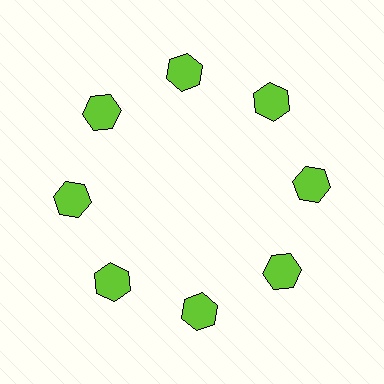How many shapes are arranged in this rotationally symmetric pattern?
There are 8 shapes, arranged in 8 groups of 1.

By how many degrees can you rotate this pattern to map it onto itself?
The pattern maps onto itself every 45 degrees of rotation.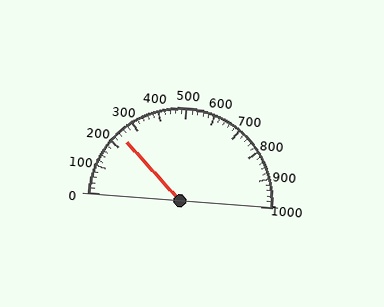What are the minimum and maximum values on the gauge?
The gauge ranges from 0 to 1000.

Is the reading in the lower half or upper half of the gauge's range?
The reading is in the lower half of the range (0 to 1000).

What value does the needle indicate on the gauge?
The needle indicates approximately 240.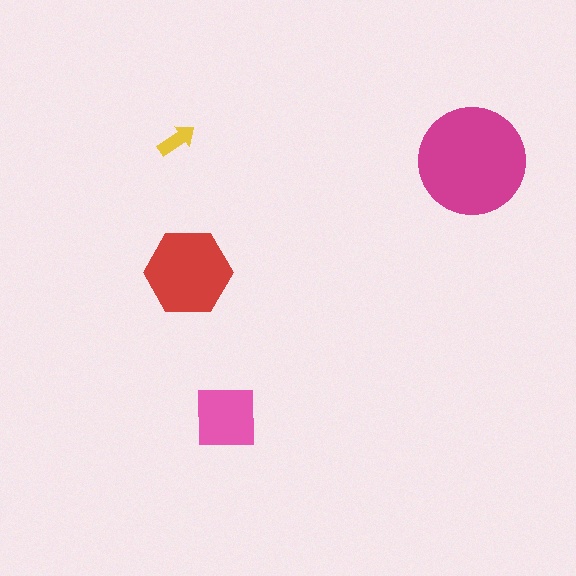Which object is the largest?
The magenta circle.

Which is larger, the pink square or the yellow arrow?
The pink square.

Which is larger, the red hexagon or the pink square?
The red hexagon.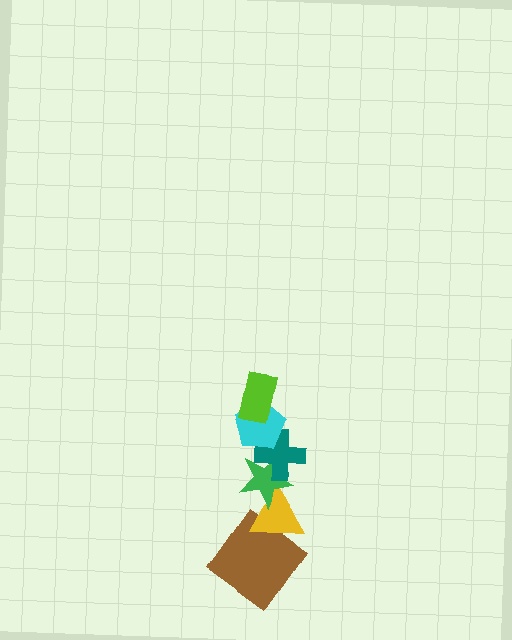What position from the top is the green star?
The green star is 4th from the top.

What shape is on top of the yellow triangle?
The green star is on top of the yellow triangle.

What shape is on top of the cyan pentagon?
The lime rectangle is on top of the cyan pentagon.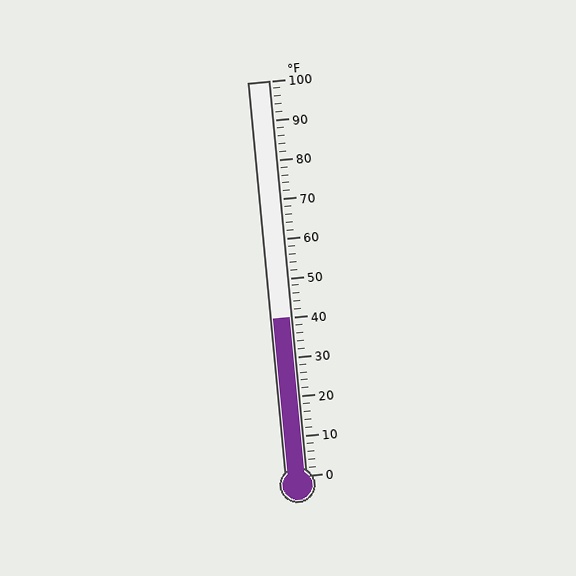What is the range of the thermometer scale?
The thermometer scale ranges from 0°F to 100°F.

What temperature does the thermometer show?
The thermometer shows approximately 40°F.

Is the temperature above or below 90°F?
The temperature is below 90°F.